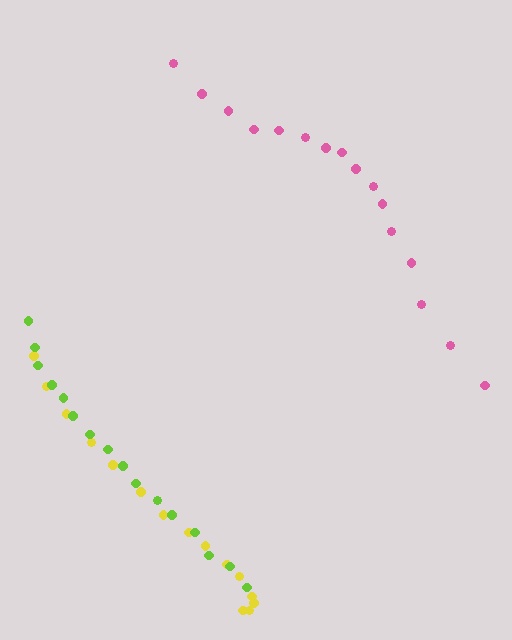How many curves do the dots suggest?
There are 3 distinct paths.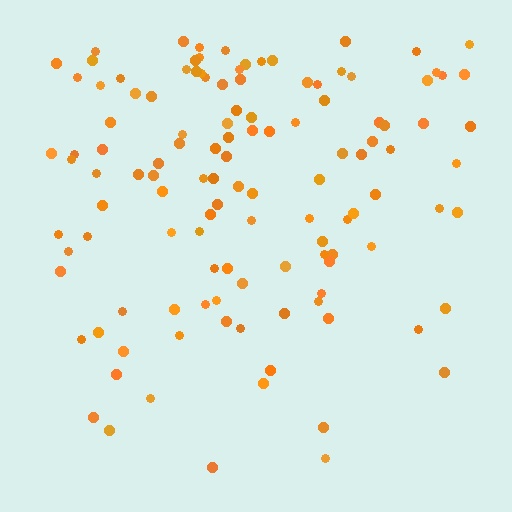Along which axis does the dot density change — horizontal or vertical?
Vertical.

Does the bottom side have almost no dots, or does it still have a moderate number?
Still a moderate number, just noticeably fewer than the top.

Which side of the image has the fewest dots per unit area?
The bottom.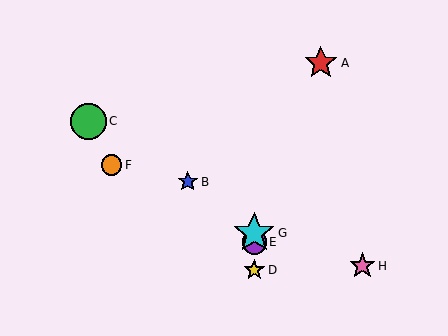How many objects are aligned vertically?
3 objects (D, E, G) are aligned vertically.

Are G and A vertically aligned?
No, G is at x≈254 and A is at x≈321.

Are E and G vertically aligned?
Yes, both are at x≈254.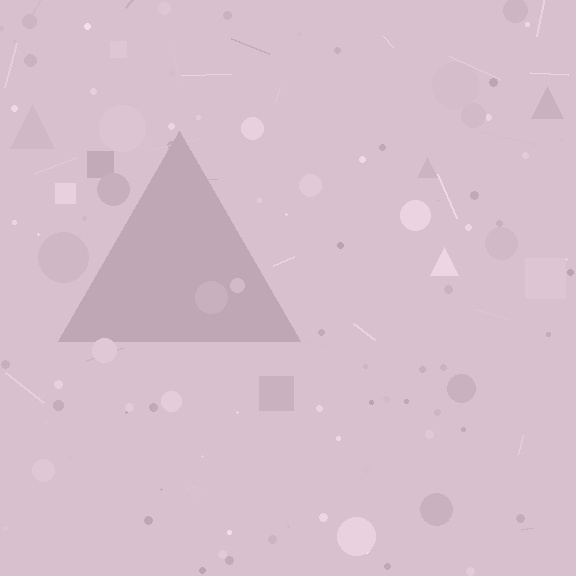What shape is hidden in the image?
A triangle is hidden in the image.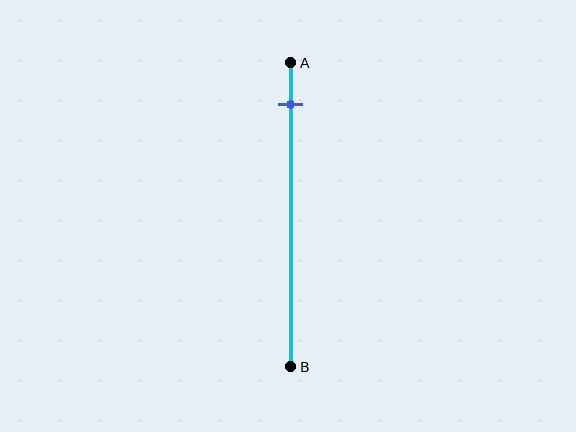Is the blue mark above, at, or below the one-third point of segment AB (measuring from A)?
The blue mark is above the one-third point of segment AB.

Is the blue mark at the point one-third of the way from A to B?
No, the mark is at about 15% from A, not at the 33% one-third point.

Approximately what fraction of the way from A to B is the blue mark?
The blue mark is approximately 15% of the way from A to B.